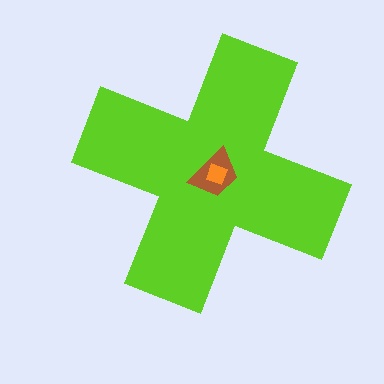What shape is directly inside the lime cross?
The brown trapezoid.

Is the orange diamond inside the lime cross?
Yes.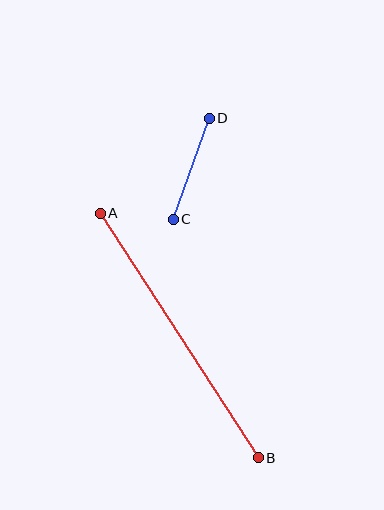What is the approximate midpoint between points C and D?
The midpoint is at approximately (191, 169) pixels.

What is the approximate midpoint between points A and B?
The midpoint is at approximately (179, 335) pixels.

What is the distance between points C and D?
The distance is approximately 107 pixels.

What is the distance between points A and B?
The distance is approximately 291 pixels.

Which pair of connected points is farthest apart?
Points A and B are farthest apart.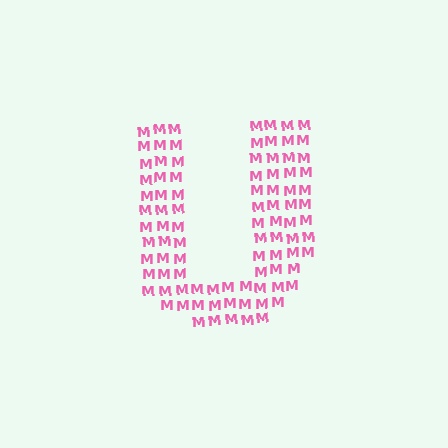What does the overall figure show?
The overall figure shows the letter U.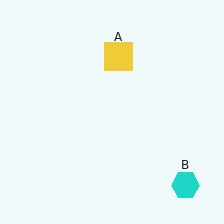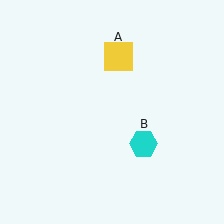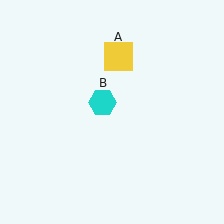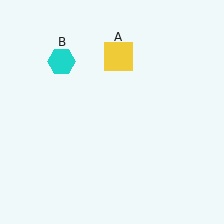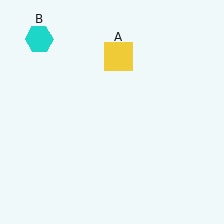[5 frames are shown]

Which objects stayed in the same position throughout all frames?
Yellow square (object A) remained stationary.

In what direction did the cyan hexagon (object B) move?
The cyan hexagon (object B) moved up and to the left.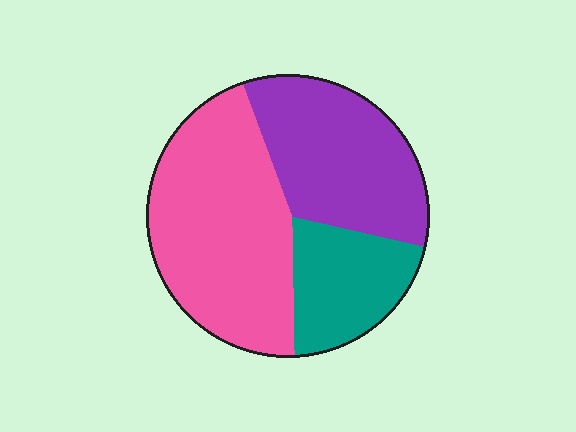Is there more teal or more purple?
Purple.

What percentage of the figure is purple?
Purple takes up about one third (1/3) of the figure.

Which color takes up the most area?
Pink, at roughly 45%.